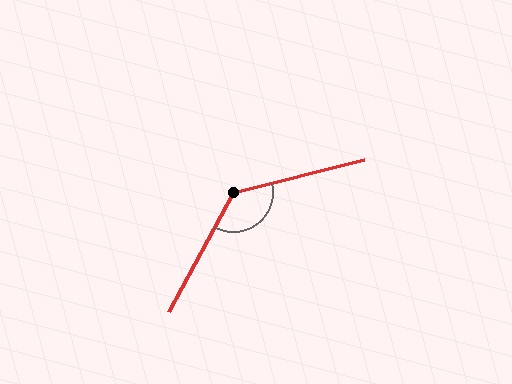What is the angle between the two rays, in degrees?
Approximately 133 degrees.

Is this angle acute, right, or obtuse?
It is obtuse.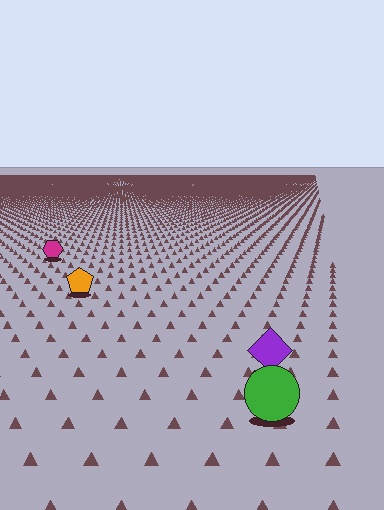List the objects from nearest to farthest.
From nearest to farthest: the green circle, the purple diamond, the orange pentagon, the magenta hexagon.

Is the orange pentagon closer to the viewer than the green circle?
No. The green circle is closer — you can tell from the texture gradient: the ground texture is coarser near it.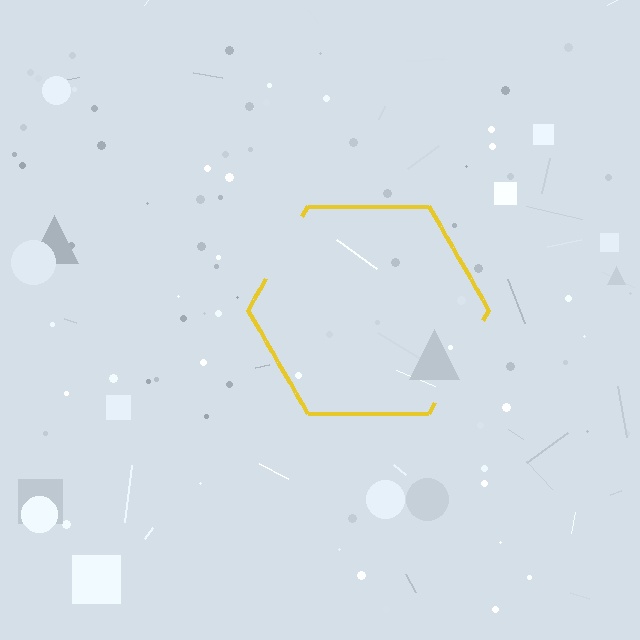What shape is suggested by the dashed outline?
The dashed outline suggests a hexagon.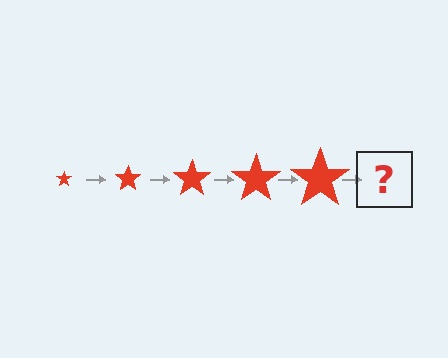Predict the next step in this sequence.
The next step is a red star, larger than the previous one.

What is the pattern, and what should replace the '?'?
The pattern is that the star gets progressively larger each step. The '?' should be a red star, larger than the previous one.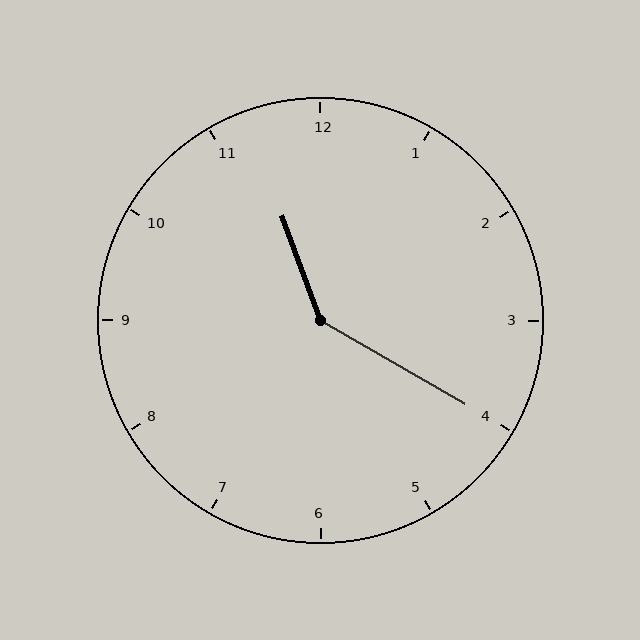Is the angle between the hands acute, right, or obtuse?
It is obtuse.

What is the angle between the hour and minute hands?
Approximately 140 degrees.